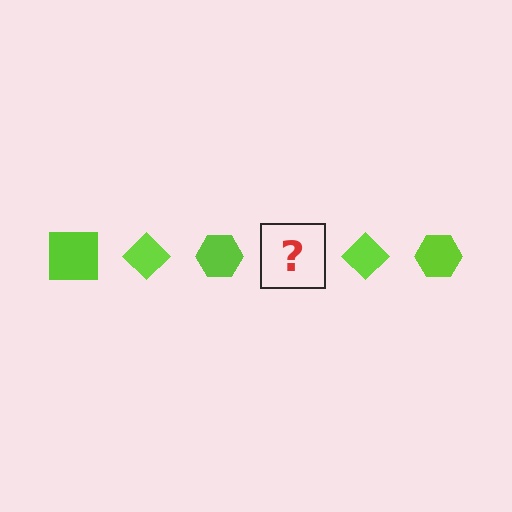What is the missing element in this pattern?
The missing element is a lime square.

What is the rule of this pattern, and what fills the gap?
The rule is that the pattern cycles through square, diamond, hexagon shapes in lime. The gap should be filled with a lime square.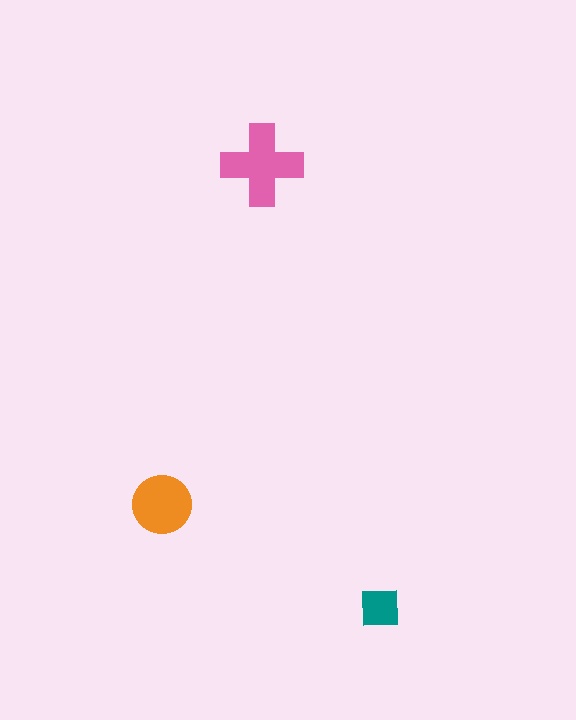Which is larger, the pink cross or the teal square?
The pink cross.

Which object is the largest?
The pink cross.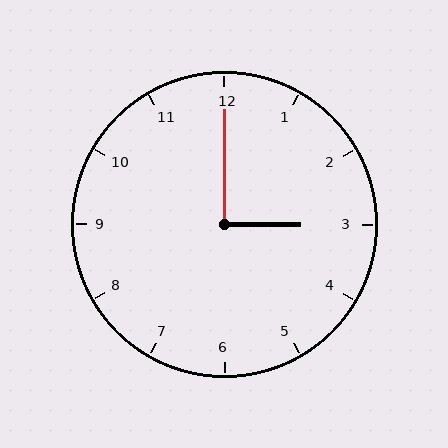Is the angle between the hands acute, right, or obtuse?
It is right.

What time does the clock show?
3:00.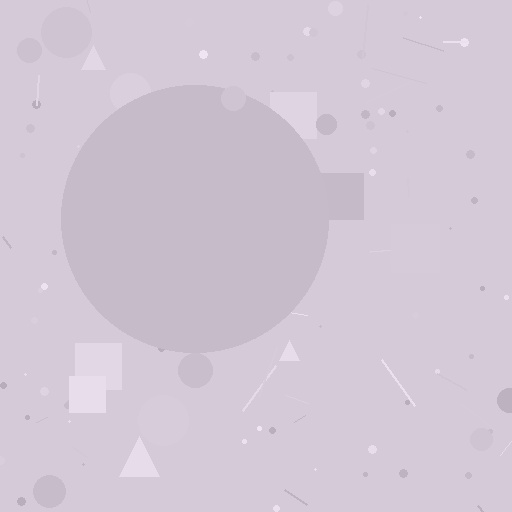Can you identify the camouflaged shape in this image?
The camouflaged shape is a circle.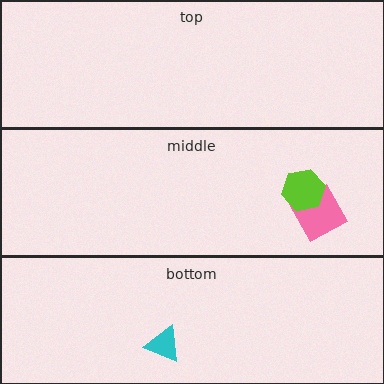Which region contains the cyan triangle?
The bottom region.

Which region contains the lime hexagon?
The middle region.